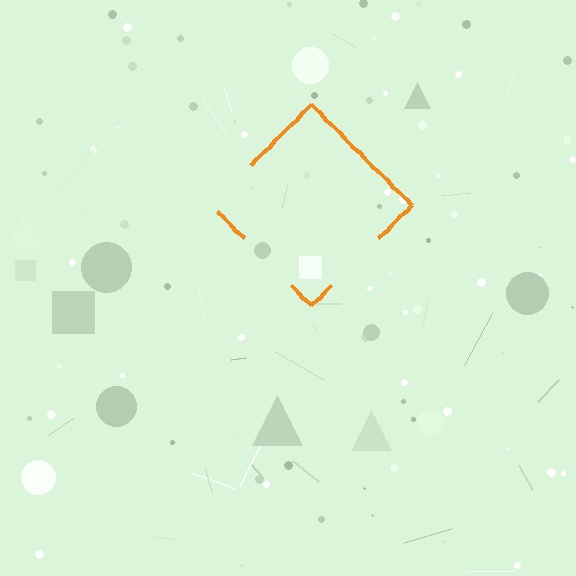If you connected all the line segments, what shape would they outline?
They would outline a diamond.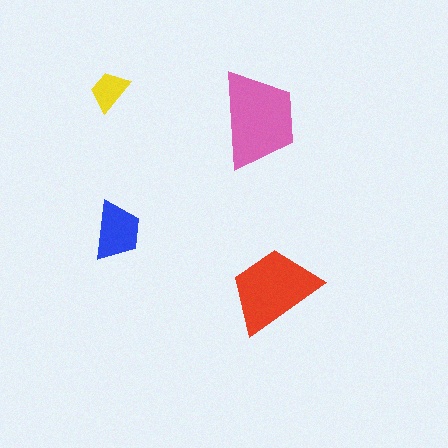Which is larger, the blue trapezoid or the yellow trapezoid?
The blue one.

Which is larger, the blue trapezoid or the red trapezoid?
The red one.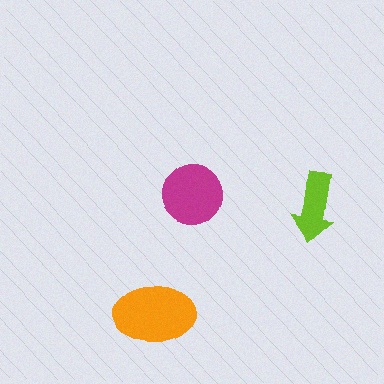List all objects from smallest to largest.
The lime arrow, the magenta circle, the orange ellipse.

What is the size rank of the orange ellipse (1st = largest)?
1st.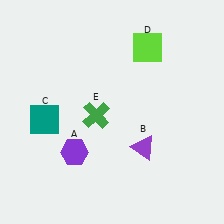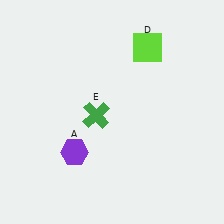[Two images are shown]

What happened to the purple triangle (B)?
The purple triangle (B) was removed in Image 2. It was in the bottom-right area of Image 1.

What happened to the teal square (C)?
The teal square (C) was removed in Image 2. It was in the bottom-left area of Image 1.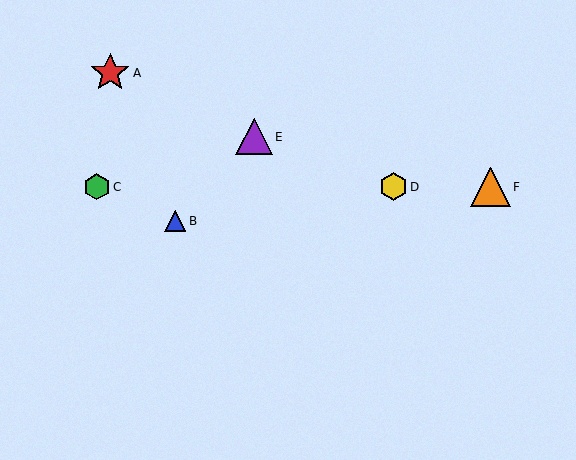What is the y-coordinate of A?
Object A is at y≈73.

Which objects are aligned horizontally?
Objects C, D, F are aligned horizontally.